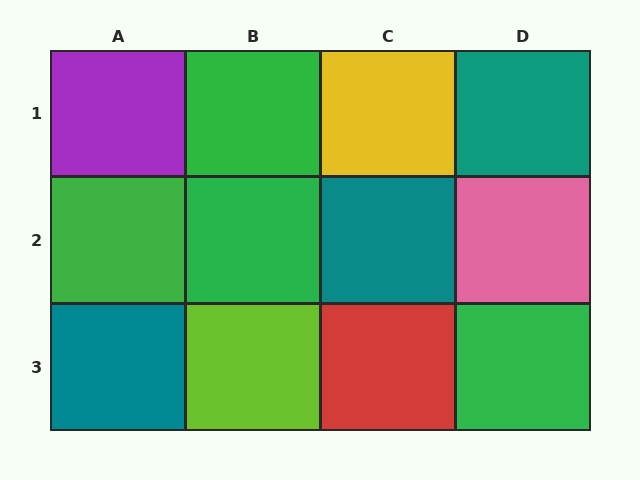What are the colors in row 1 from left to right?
Purple, green, yellow, teal.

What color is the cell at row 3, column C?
Red.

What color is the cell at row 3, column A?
Teal.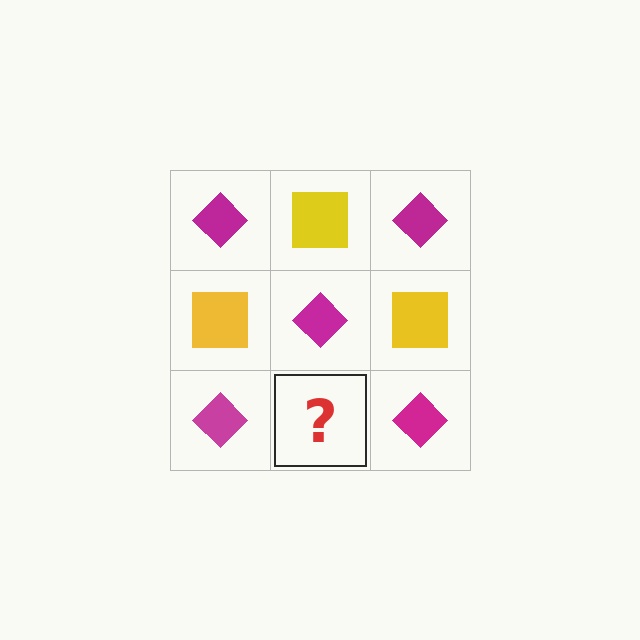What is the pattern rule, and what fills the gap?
The rule is that it alternates magenta diamond and yellow square in a checkerboard pattern. The gap should be filled with a yellow square.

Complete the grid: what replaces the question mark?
The question mark should be replaced with a yellow square.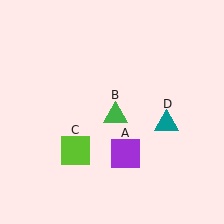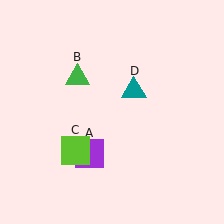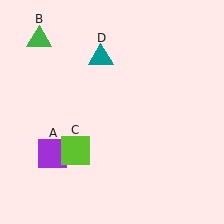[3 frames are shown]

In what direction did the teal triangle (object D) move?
The teal triangle (object D) moved up and to the left.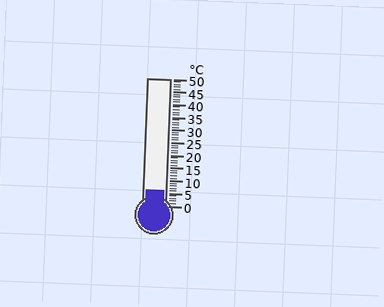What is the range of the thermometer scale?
The thermometer scale ranges from 0°C to 50°C.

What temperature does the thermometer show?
The thermometer shows approximately 6°C.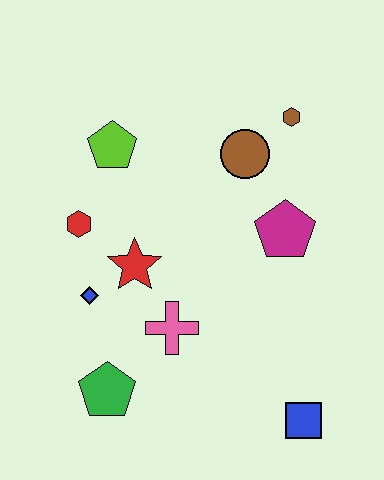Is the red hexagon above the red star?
Yes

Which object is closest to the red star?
The blue diamond is closest to the red star.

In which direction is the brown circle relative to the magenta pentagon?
The brown circle is above the magenta pentagon.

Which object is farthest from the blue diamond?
The brown hexagon is farthest from the blue diamond.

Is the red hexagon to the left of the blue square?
Yes